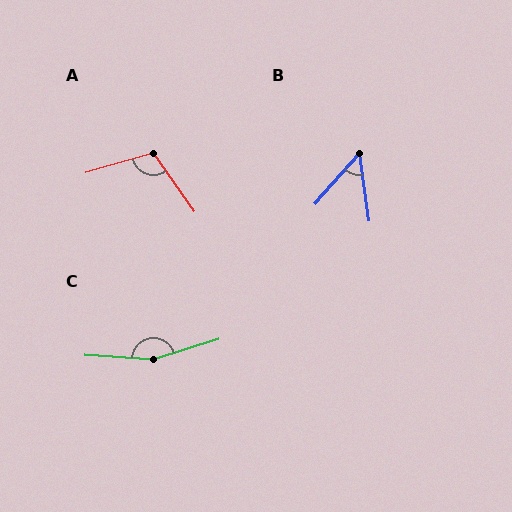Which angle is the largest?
C, at approximately 159 degrees.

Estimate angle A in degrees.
Approximately 109 degrees.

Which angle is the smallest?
B, at approximately 50 degrees.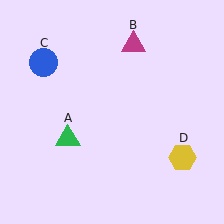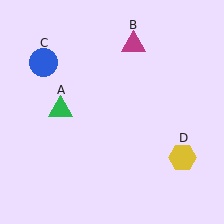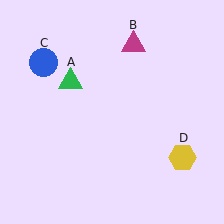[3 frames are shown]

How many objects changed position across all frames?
1 object changed position: green triangle (object A).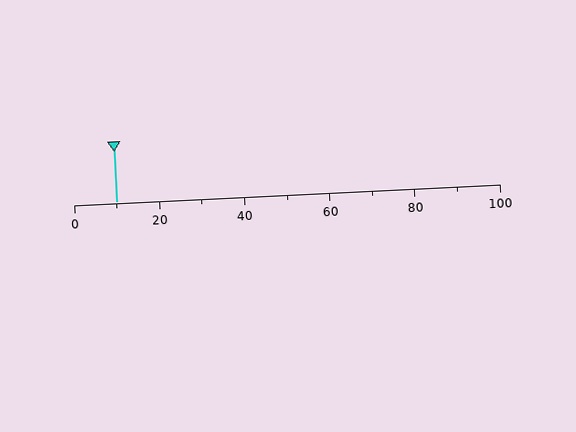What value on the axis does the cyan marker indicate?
The marker indicates approximately 10.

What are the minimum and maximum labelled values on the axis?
The axis runs from 0 to 100.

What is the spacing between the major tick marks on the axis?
The major ticks are spaced 20 apart.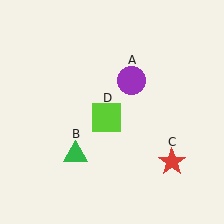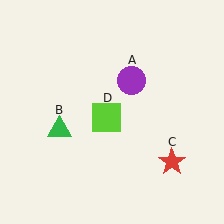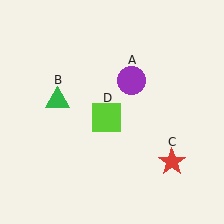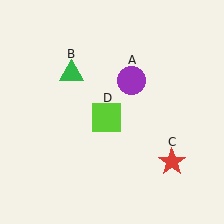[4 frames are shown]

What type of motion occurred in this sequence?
The green triangle (object B) rotated clockwise around the center of the scene.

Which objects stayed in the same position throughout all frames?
Purple circle (object A) and red star (object C) and lime square (object D) remained stationary.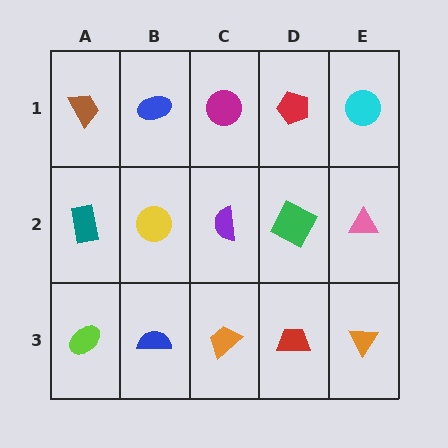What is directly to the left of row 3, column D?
An orange trapezoid.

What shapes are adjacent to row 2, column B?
A blue ellipse (row 1, column B), a blue semicircle (row 3, column B), a teal rectangle (row 2, column A), a purple semicircle (row 2, column C).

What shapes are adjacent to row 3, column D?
A green square (row 2, column D), an orange trapezoid (row 3, column C), an orange triangle (row 3, column E).